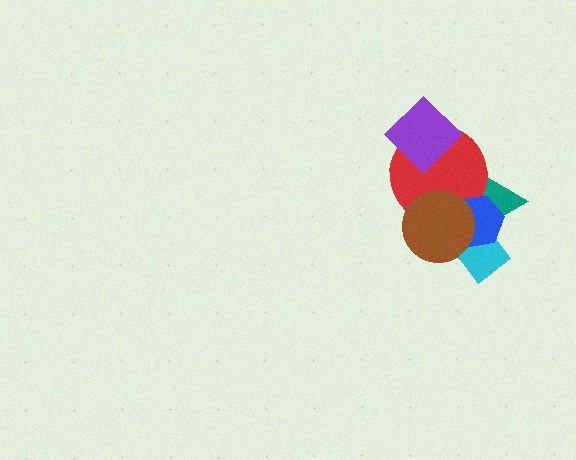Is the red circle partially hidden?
Yes, it is partially covered by another shape.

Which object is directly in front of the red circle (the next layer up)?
The purple diamond is directly in front of the red circle.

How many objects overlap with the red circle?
4 objects overlap with the red circle.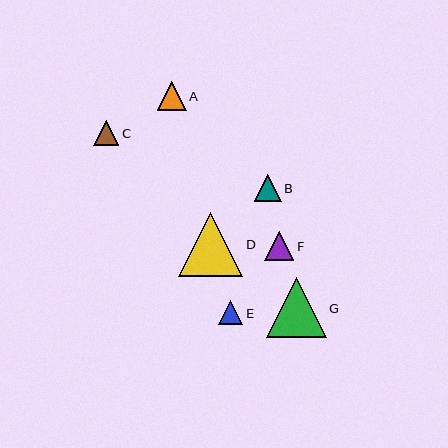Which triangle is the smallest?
Triangle E is the smallest with a size of approximately 24 pixels.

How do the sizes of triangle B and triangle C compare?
Triangle B and triangle C are approximately the same size.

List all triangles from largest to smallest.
From largest to smallest: D, G, A, F, B, C, E.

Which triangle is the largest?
Triangle D is the largest with a size of approximately 64 pixels.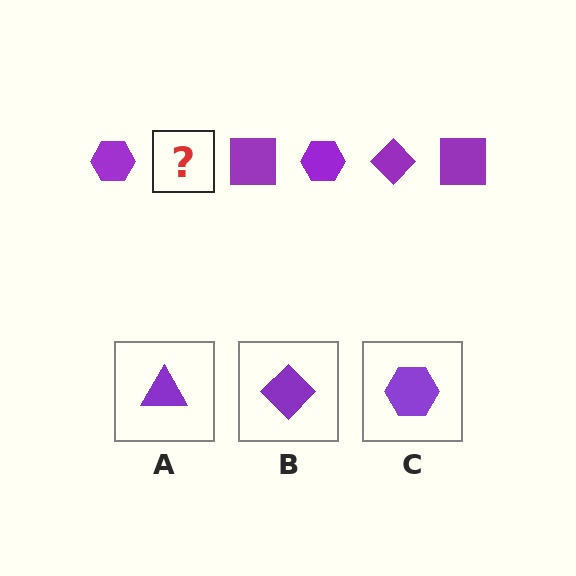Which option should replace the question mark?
Option B.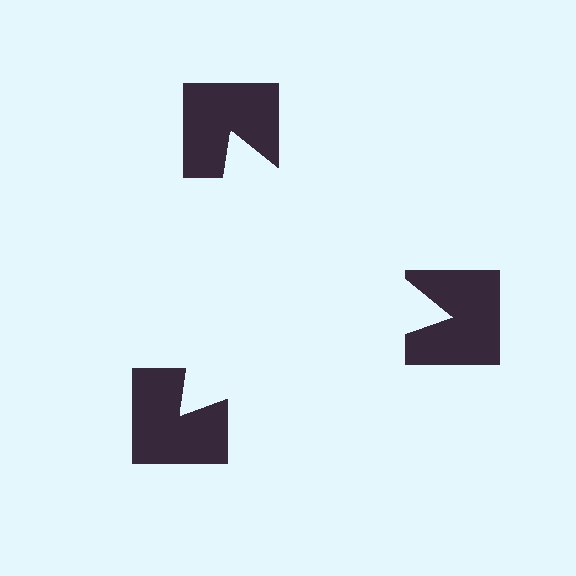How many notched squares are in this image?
There are 3 — one at each vertex of the illusory triangle.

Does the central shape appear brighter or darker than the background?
It typically appears slightly brighter than the background, even though no actual brightness change is drawn.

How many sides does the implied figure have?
3 sides.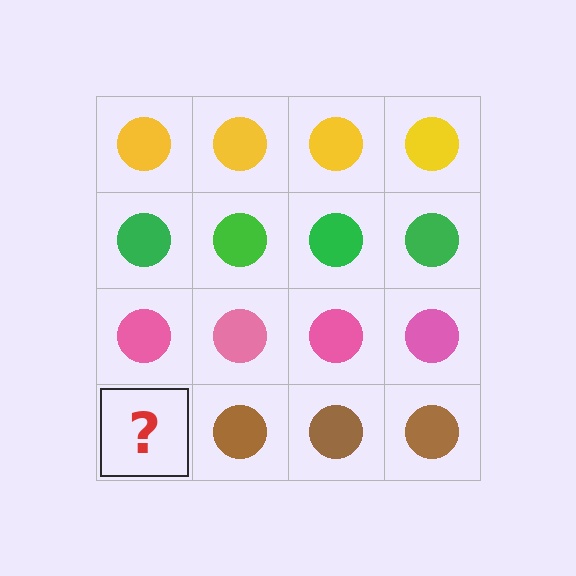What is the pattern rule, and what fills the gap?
The rule is that each row has a consistent color. The gap should be filled with a brown circle.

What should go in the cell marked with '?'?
The missing cell should contain a brown circle.